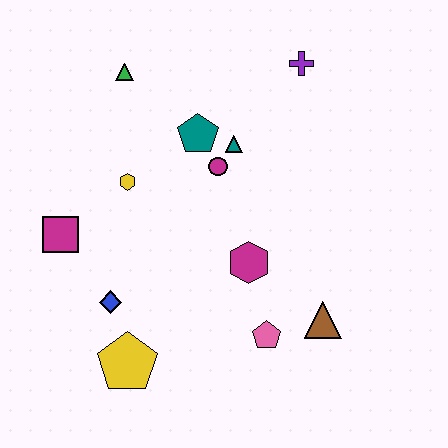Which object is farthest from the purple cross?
The yellow pentagon is farthest from the purple cross.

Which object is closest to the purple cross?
The teal triangle is closest to the purple cross.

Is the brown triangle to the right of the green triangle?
Yes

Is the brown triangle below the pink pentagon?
No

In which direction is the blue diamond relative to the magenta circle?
The blue diamond is below the magenta circle.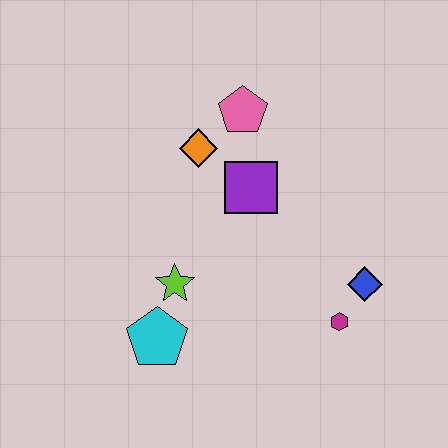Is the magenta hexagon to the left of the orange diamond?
No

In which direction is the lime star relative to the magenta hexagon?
The lime star is to the left of the magenta hexagon.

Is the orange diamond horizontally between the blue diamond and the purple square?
No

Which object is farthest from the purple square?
The cyan pentagon is farthest from the purple square.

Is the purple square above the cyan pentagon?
Yes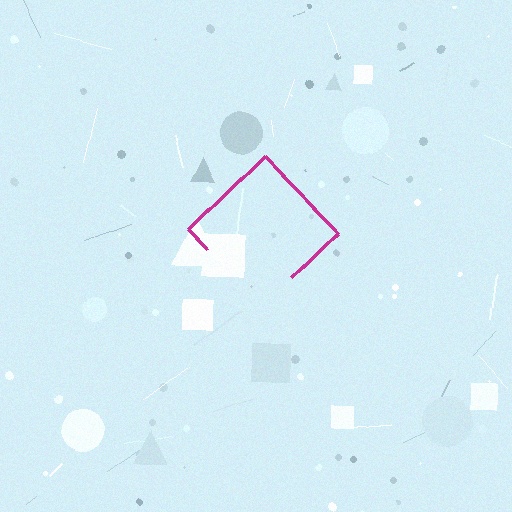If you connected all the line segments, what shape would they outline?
They would outline a diamond.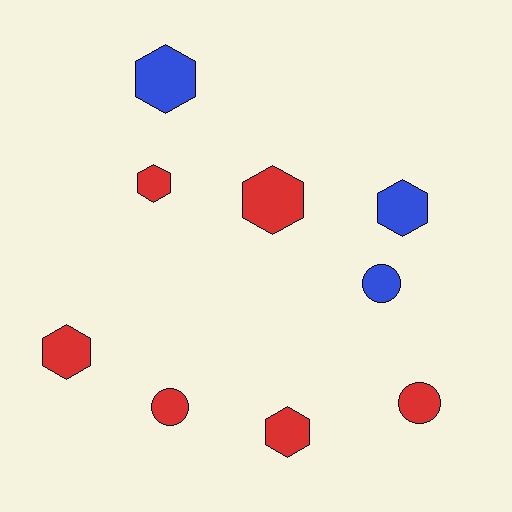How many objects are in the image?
There are 9 objects.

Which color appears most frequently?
Red, with 6 objects.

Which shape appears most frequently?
Hexagon, with 6 objects.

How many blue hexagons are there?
There are 2 blue hexagons.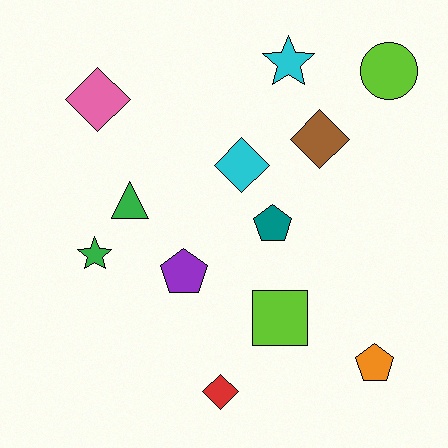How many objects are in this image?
There are 12 objects.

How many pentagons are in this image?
There are 3 pentagons.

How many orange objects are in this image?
There is 1 orange object.